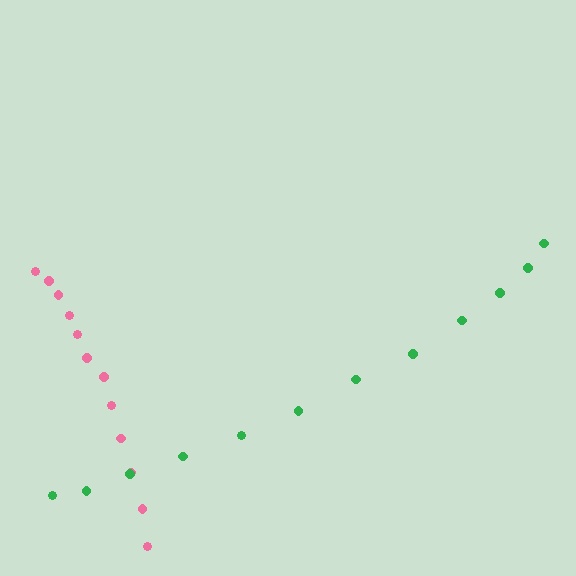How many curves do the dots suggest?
There are 2 distinct paths.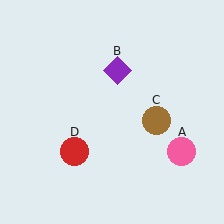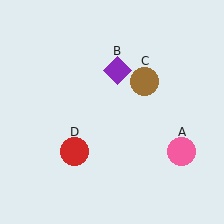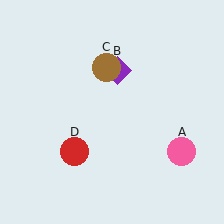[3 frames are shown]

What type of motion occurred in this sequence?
The brown circle (object C) rotated counterclockwise around the center of the scene.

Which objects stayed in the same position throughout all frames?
Pink circle (object A) and purple diamond (object B) and red circle (object D) remained stationary.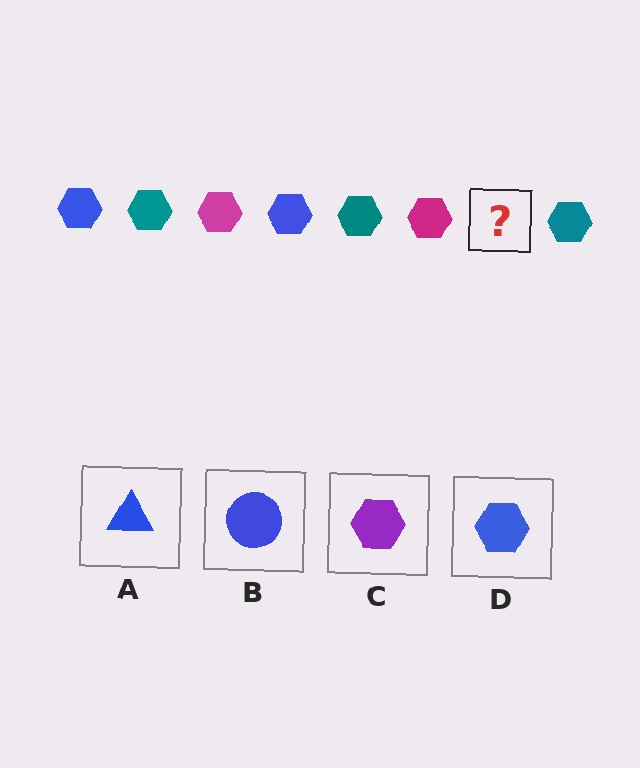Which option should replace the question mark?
Option D.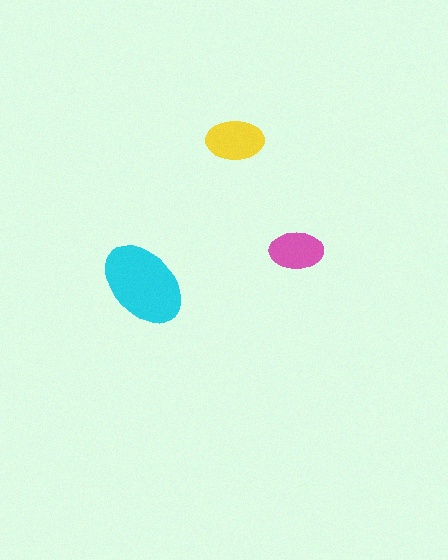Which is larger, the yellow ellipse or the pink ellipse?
The yellow one.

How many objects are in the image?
There are 3 objects in the image.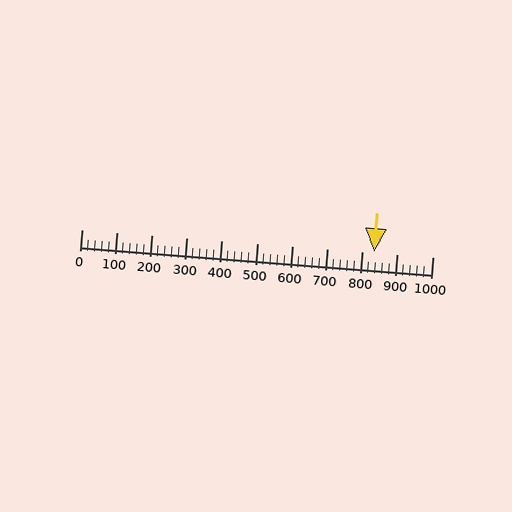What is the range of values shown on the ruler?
The ruler shows values from 0 to 1000.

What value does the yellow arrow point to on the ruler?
The yellow arrow points to approximately 834.